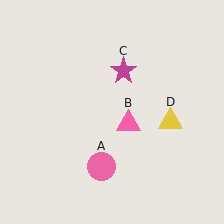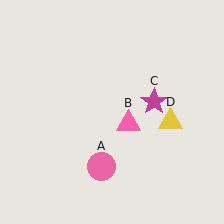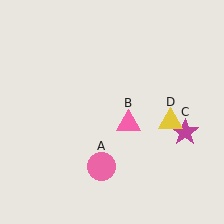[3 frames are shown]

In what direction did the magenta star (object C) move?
The magenta star (object C) moved down and to the right.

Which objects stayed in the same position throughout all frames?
Pink circle (object A) and pink triangle (object B) and yellow triangle (object D) remained stationary.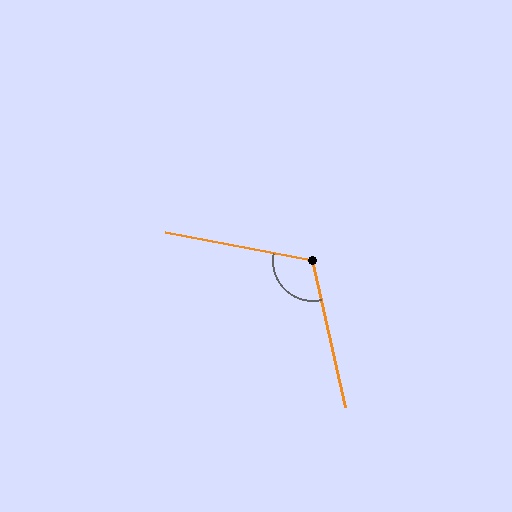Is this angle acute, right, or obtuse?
It is obtuse.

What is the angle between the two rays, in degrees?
Approximately 113 degrees.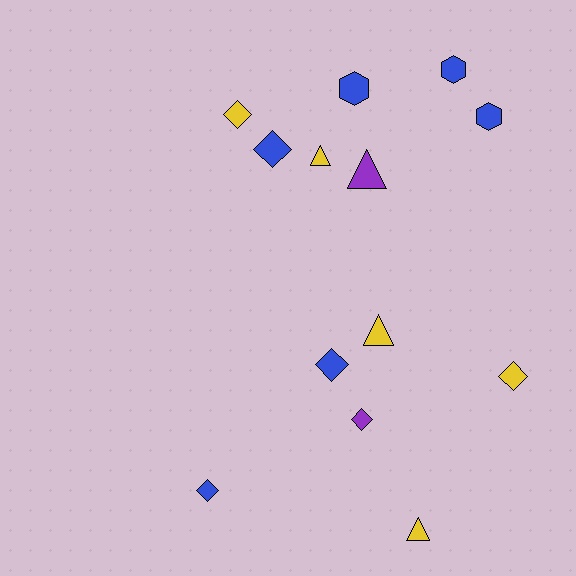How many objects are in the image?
There are 13 objects.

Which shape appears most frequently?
Diamond, with 6 objects.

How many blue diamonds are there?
There are 3 blue diamonds.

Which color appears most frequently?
Blue, with 6 objects.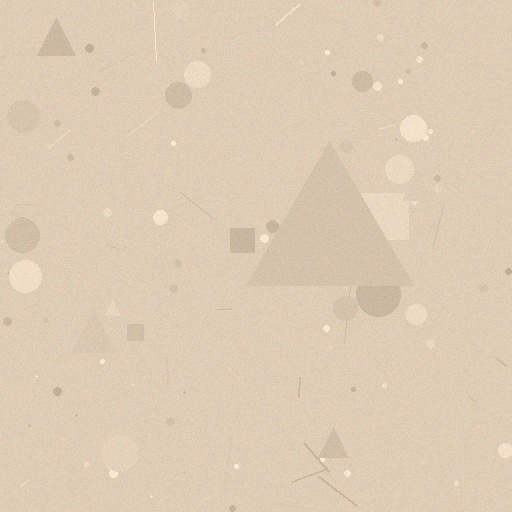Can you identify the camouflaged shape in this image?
The camouflaged shape is a triangle.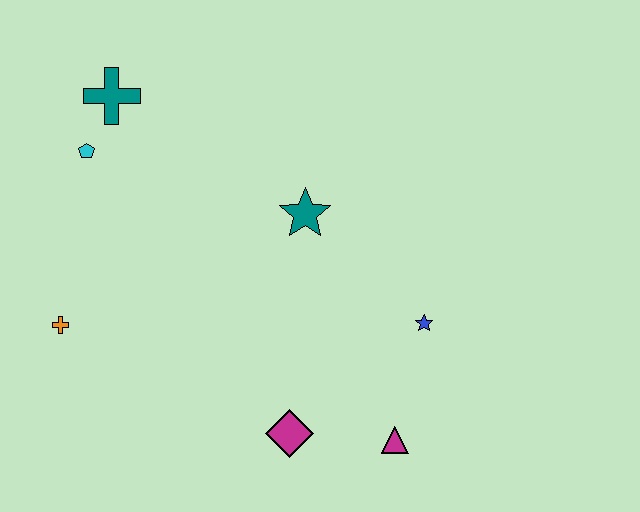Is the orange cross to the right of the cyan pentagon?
No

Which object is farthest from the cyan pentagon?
The magenta triangle is farthest from the cyan pentagon.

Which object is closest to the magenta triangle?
The magenta diamond is closest to the magenta triangle.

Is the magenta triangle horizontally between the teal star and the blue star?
Yes